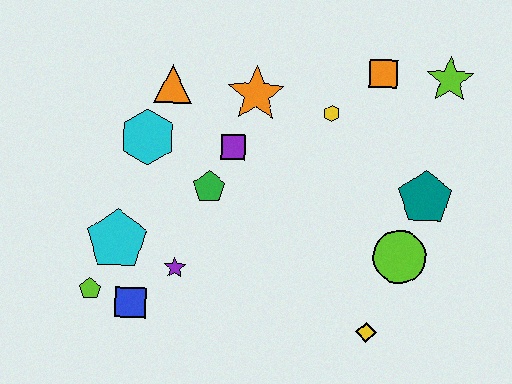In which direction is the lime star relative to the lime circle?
The lime star is above the lime circle.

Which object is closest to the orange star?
The purple square is closest to the orange star.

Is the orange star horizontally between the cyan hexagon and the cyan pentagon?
No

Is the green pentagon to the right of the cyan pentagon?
Yes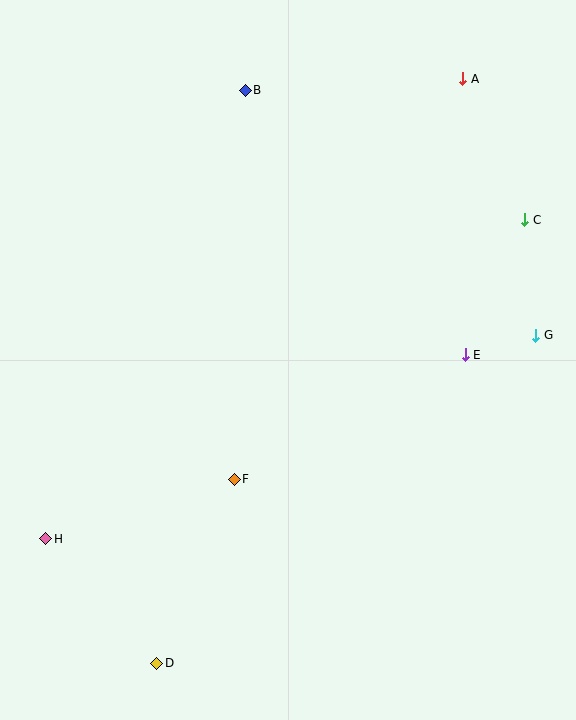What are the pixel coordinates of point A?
Point A is at (463, 79).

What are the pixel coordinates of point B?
Point B is at (245, 90).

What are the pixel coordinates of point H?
Point H is at (46, 539).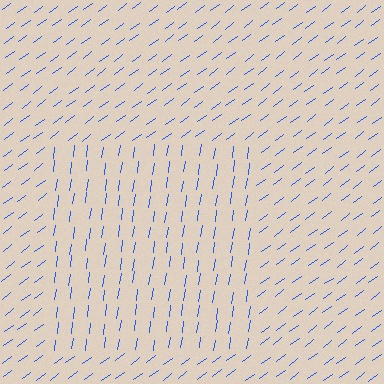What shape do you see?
I see a rectangle.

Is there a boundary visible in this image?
Yes, there is a texture boundary formed by a change in line orientation.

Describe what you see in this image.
The image is filled with small blue line segments. A rectangle region in the image has lines oriented differently from the surrounding lines, creating a visible texture boundary.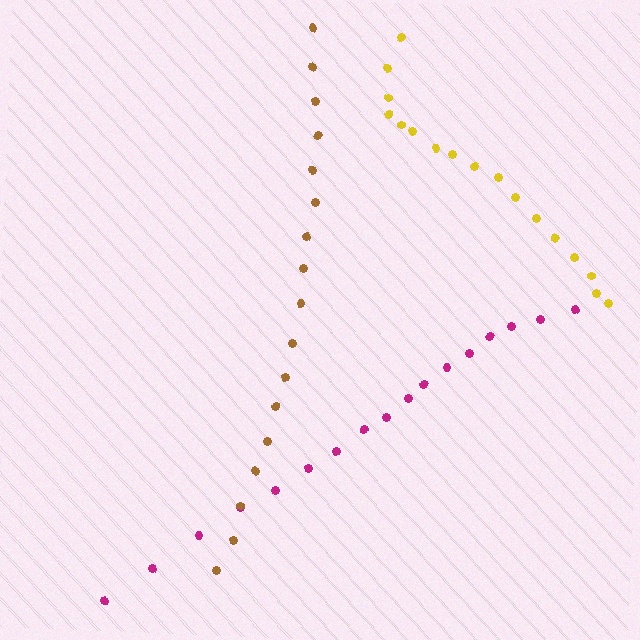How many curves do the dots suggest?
There are 3 distinct paths.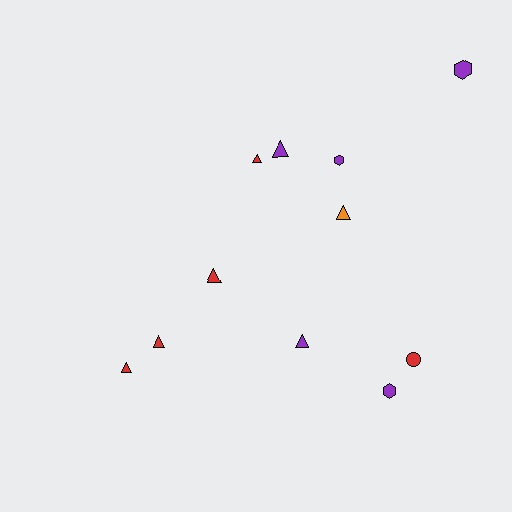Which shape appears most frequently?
Triangle, with 7 objects.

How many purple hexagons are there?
There are 3 purple hexagons.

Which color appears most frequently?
Purple, with 5 objects.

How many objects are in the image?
There are 11 objects.